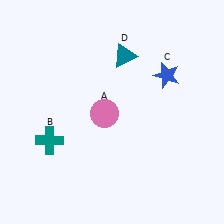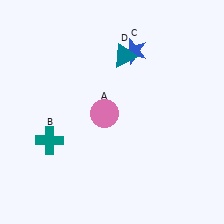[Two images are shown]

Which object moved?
The blue star (C) moved left.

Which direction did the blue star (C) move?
The blue star (C) moved left.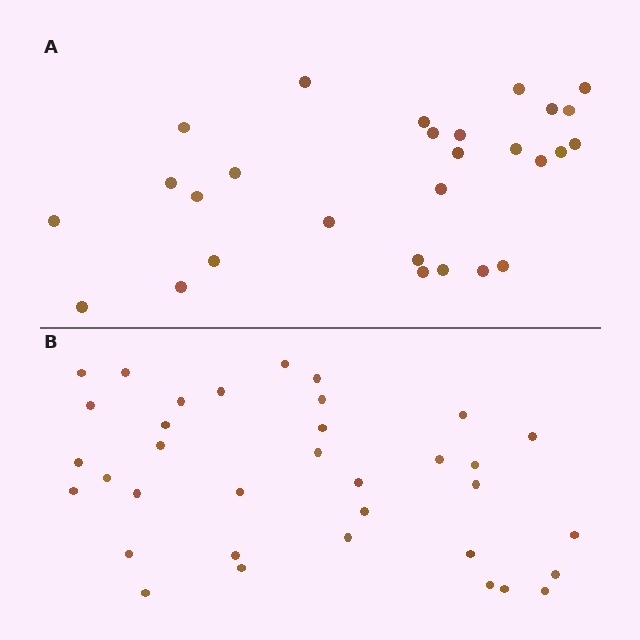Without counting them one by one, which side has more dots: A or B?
Region B (the bottom region) has more dots.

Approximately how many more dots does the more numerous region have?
Region B has roughly 8 or so more dots than region A.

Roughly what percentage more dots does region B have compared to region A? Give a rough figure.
About 25% more.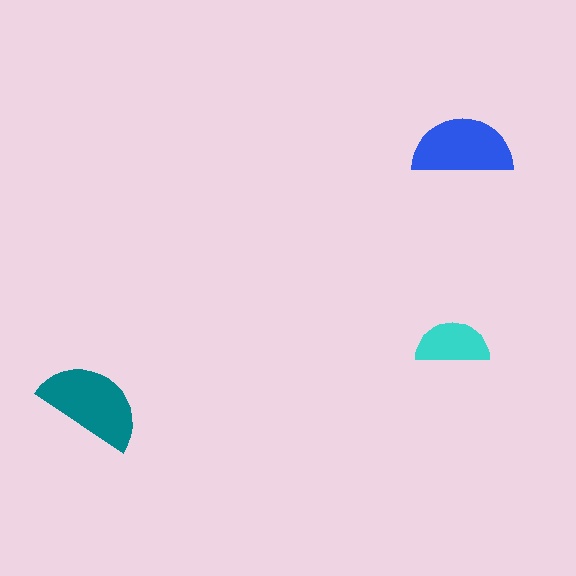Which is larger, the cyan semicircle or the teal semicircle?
The teal one.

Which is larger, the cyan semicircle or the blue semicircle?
The blue one.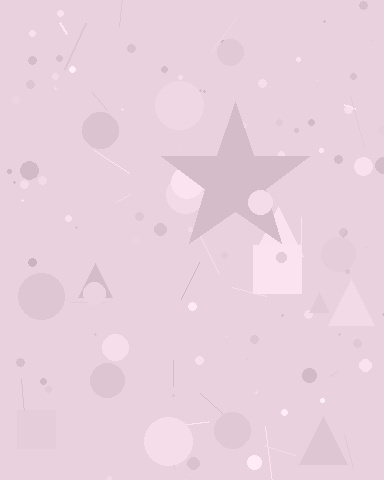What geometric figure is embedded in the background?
A star is embedded in the background.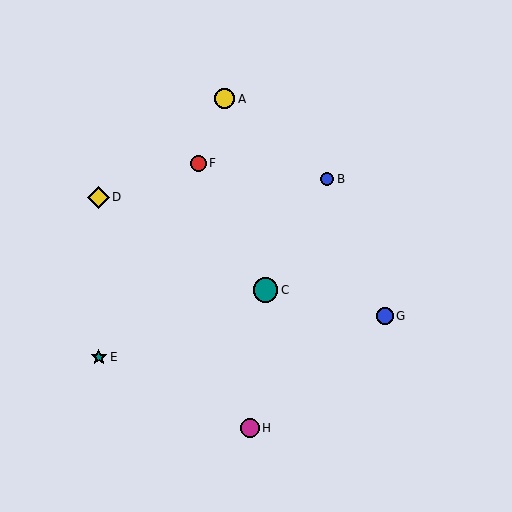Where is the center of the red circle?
The center of the red circle is at (198, 163).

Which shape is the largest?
The teal circle (labeled C) is the largest.